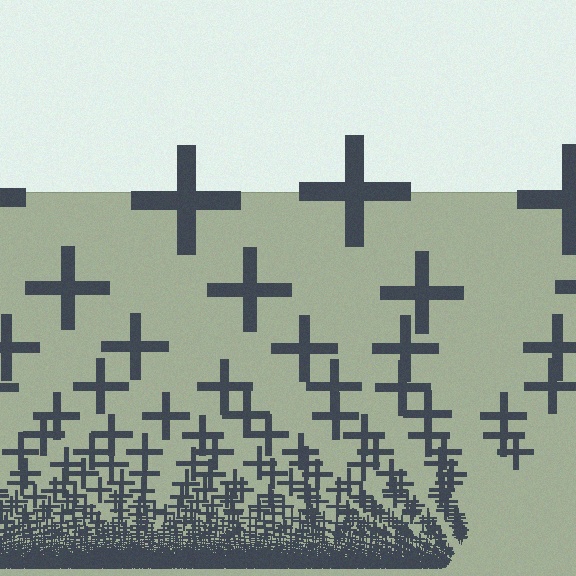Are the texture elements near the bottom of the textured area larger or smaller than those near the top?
Smaller. The gradient is inverted — elements near the bottom are smaller and denser.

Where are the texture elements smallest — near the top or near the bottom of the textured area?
Near the bottom.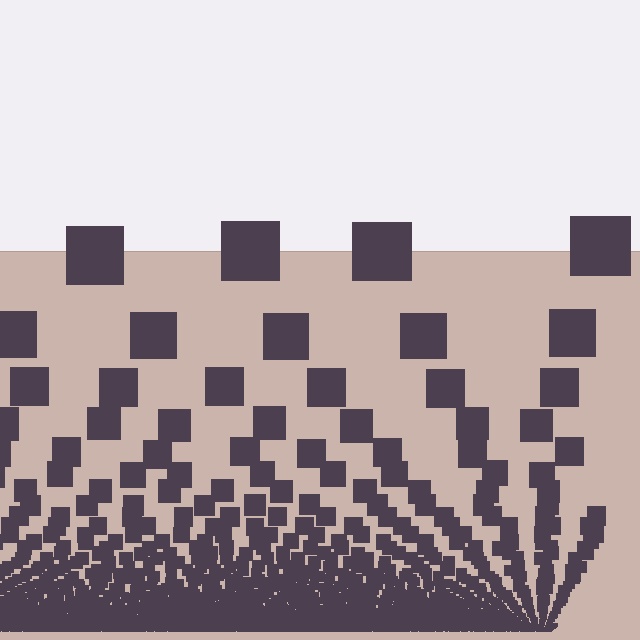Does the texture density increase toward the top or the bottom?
Density increases toward the bottom.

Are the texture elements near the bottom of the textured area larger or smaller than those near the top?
Smaller. The gradient is inverted — elements near the bottom are smaller and denser.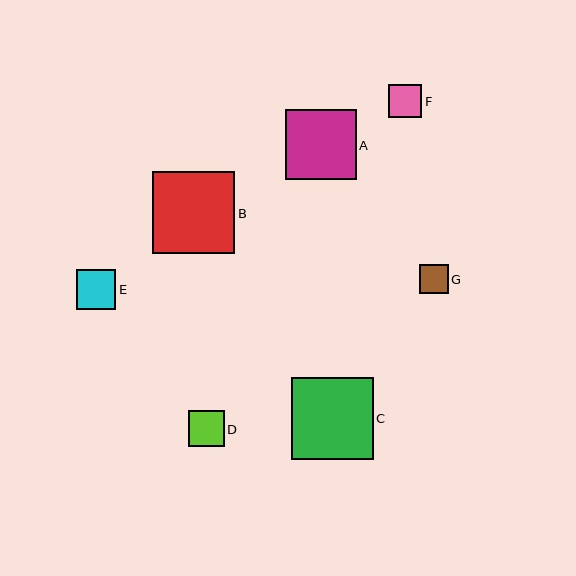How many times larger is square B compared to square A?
Square B is approximately 1.2 times the size of square A.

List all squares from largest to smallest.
From largest to smallest: B, C, A, E, D, F, G.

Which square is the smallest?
Square G is the smallest with a size of approximately 29 pixels.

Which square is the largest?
Square B is the largest with a size of approximately 82 pixels.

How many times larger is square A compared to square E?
Square A is approximately 1.8 times the size of square E.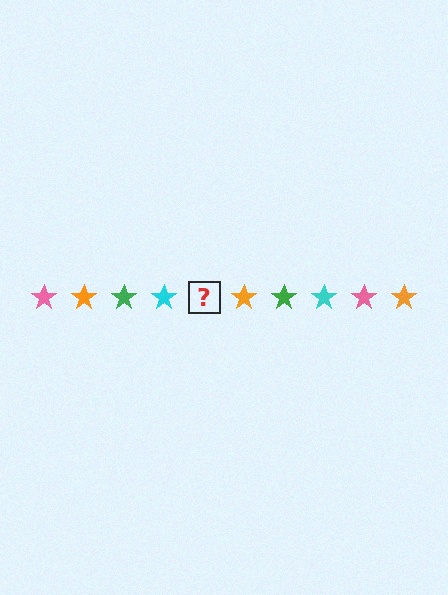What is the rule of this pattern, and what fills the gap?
The rule is that the pattern cycles through pink, orange, green, cyan stars. The gap should be filled with a pink star.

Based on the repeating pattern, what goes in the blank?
The blank should be a pink star.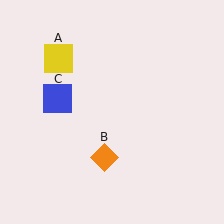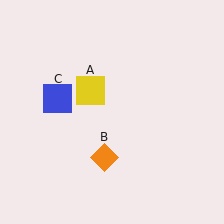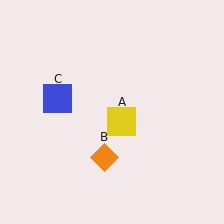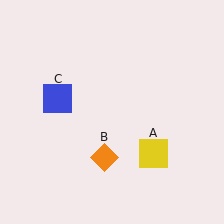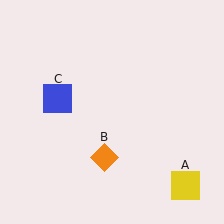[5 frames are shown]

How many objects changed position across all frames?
1 object changed position: yellow square (object A).